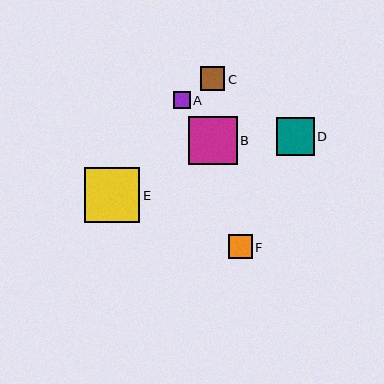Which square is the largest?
Square E is the largest with a size of approximately 55 pixels.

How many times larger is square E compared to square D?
Square E is approximately 1.5 times the size of square D.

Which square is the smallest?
Square A is the smallest with a size of approximately 17 pixels.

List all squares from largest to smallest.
From largest to smallest: E, B, D, C, F, A.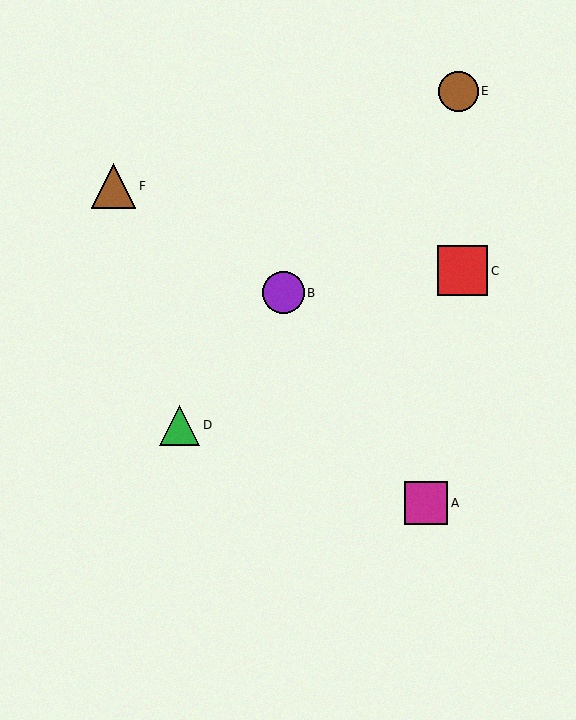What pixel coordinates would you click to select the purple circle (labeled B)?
Click at (283, 293) to select the purple circle B.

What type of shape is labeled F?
Shape F is a brown triangle.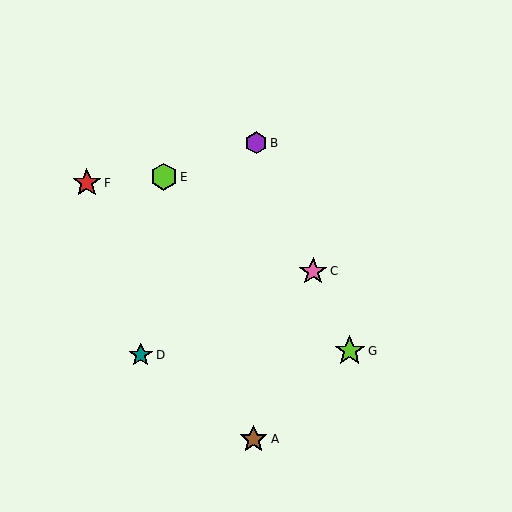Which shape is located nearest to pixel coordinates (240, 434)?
The brown star (labeled A) at (254, 439) is nearest to that location.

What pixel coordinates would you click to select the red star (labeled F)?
Click at (87, 183) to select the red star F.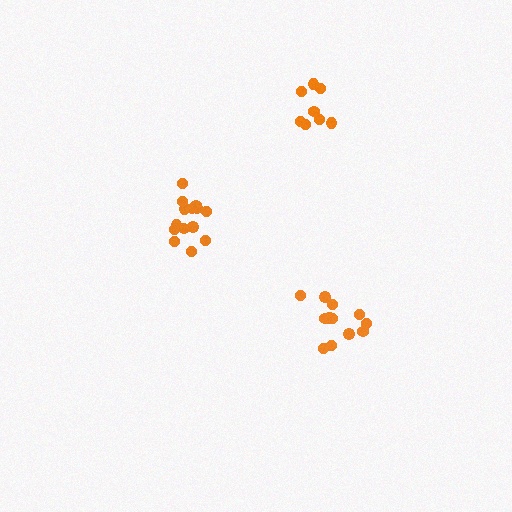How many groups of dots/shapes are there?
There are 3 groups.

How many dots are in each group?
Group 1: 14 dots, Group 2: 12 dots, Group 3: 8 dots (34 total).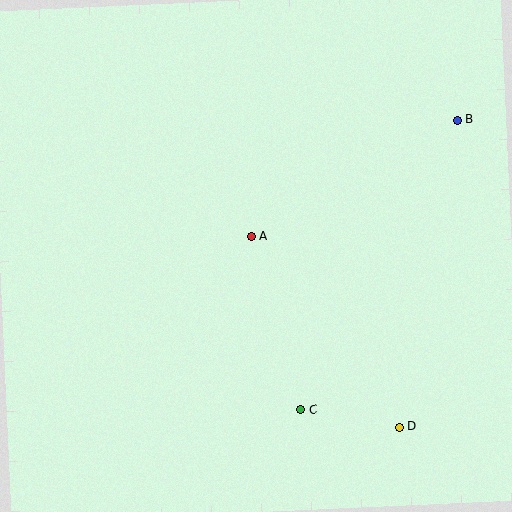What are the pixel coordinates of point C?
Point C is at (301, 410).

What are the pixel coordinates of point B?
Point B is at (458, 120).